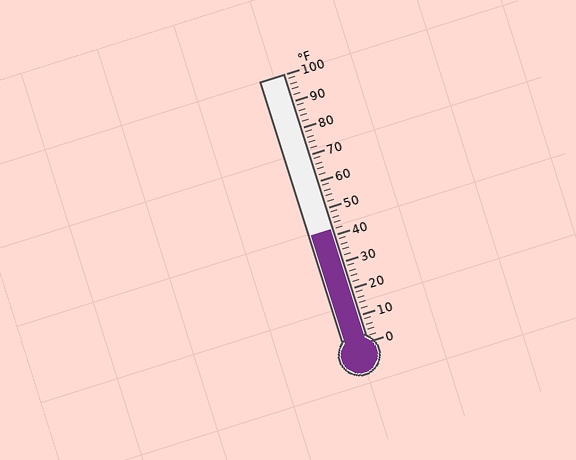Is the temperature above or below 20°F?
The temperature is above 20°F.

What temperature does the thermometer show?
The thermometer shows approximately 42°F.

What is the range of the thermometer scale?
The thermometer scale ranges from 0°F to 100°F.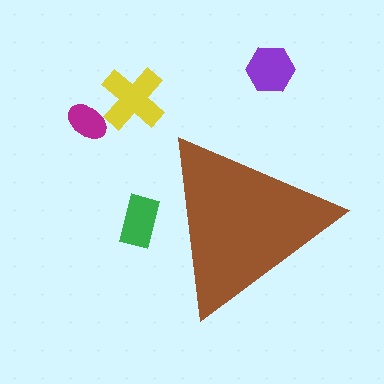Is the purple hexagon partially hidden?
No, the purple hexagon is fully visible.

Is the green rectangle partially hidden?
Yes, the green rectangle is partially hidden behind the brown triangle.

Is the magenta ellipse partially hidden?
No, the magenta ellipse is fully visible.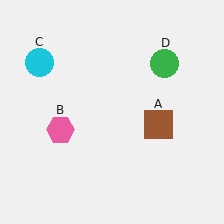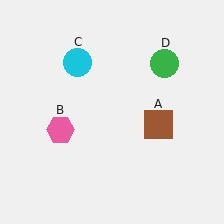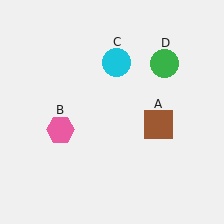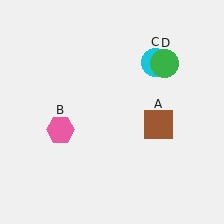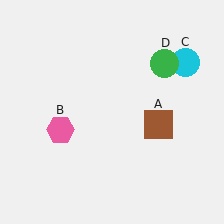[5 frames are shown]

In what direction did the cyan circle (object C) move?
The cyan circle (object C) moved right.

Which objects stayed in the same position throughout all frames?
Brown square (object A) and pink hexagon (object B) and green circle (object D) remained stationary.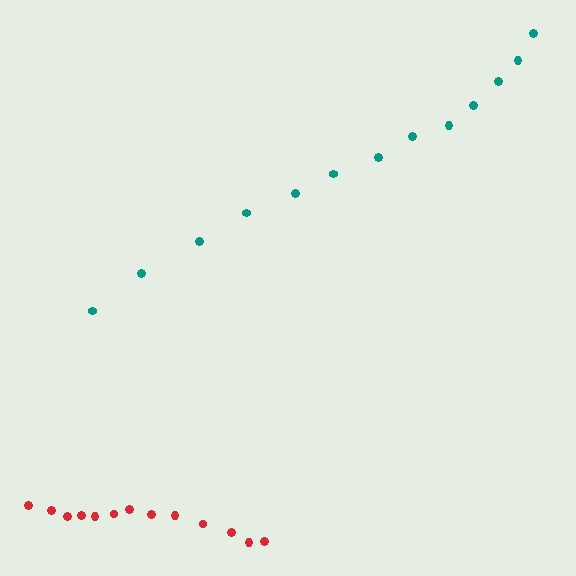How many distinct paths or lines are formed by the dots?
There are 2 distinct paths.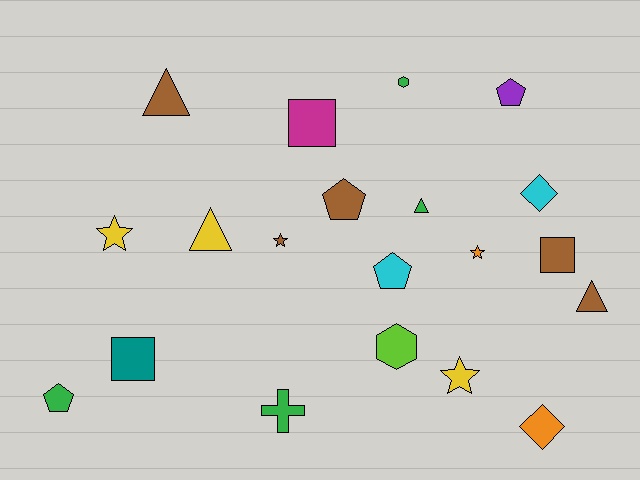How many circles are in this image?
There are no circles.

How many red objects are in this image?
There are no red objects.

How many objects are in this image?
There are 20 objects.